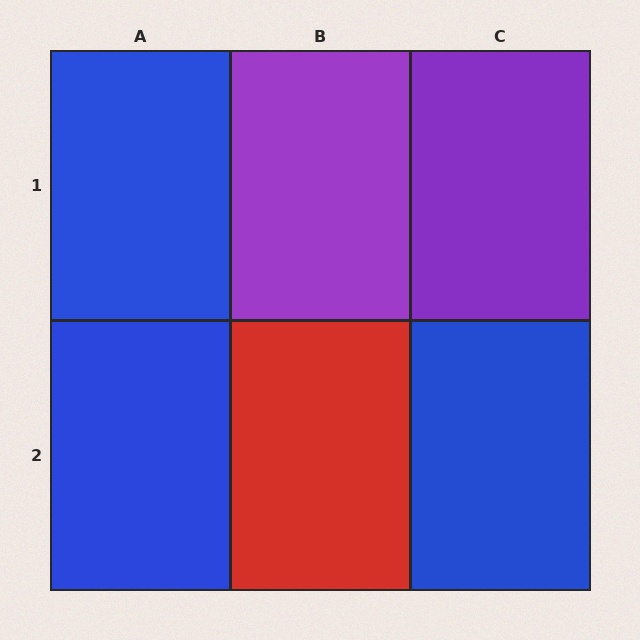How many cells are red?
1 cell is red.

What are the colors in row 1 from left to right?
Blue, purple, purple.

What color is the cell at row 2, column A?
Blue.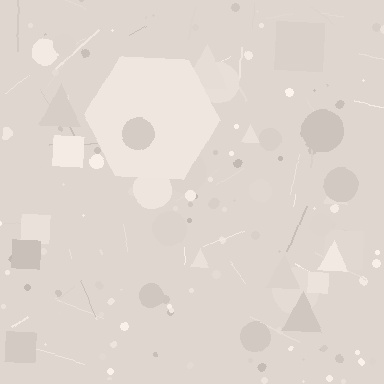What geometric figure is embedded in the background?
A hexagon is embedded in the background.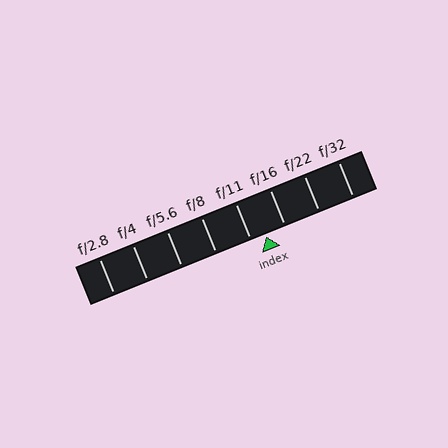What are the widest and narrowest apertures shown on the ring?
The widest aperture shown is f/2.8 and the narrowest is f/32.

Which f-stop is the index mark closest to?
The index mark is closest to f/11.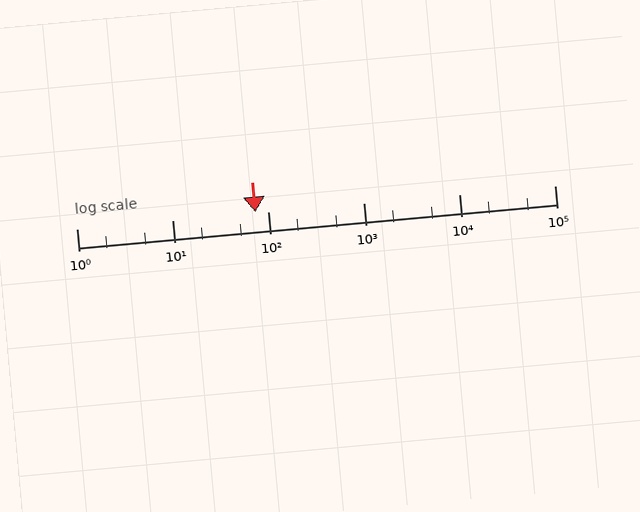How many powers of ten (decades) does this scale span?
The scale spans 5 decades, from 1 to 100000.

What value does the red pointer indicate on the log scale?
The pointer indicates approximately 74.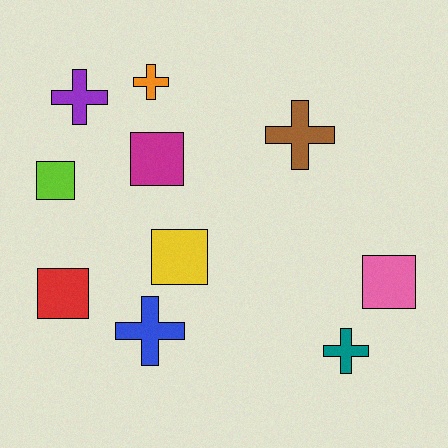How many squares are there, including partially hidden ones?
There are 5 squares.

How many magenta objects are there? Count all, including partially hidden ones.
There is 1 magenta object.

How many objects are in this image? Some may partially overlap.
There are 10 objects.